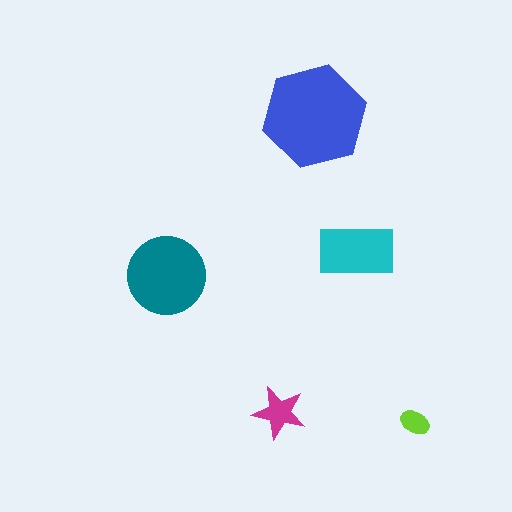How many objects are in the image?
There are 5 objects in the image.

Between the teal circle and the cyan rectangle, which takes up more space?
The teal circle.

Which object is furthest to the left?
The teal circle is leftmost.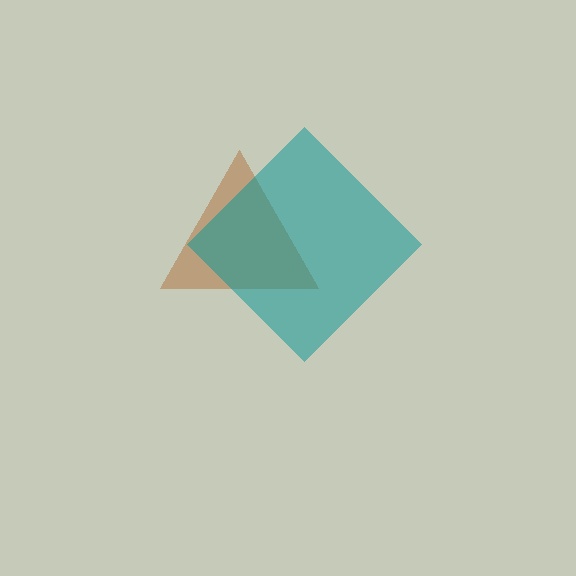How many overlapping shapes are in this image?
There are 2 overlapping shapes in the image.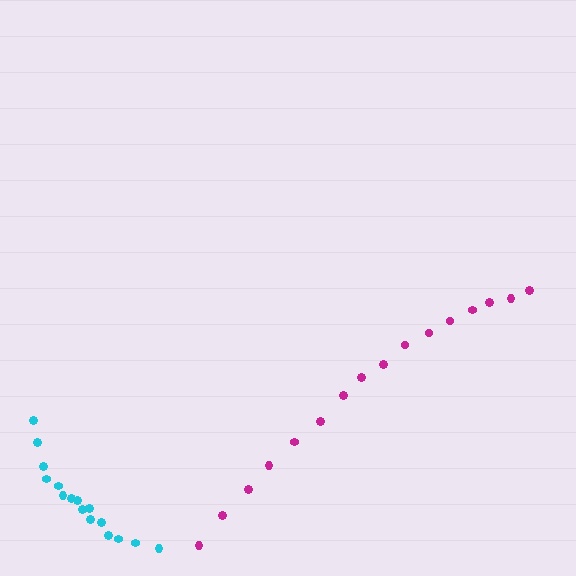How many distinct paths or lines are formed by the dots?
There are 2 distinct paths.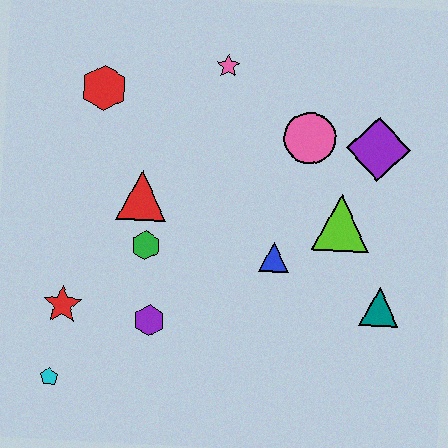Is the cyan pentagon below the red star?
Yes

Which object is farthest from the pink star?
The cyan pentagon is farthest from the pink star.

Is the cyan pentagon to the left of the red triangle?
Yes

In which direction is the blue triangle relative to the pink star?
The blue triangle is below the pink star.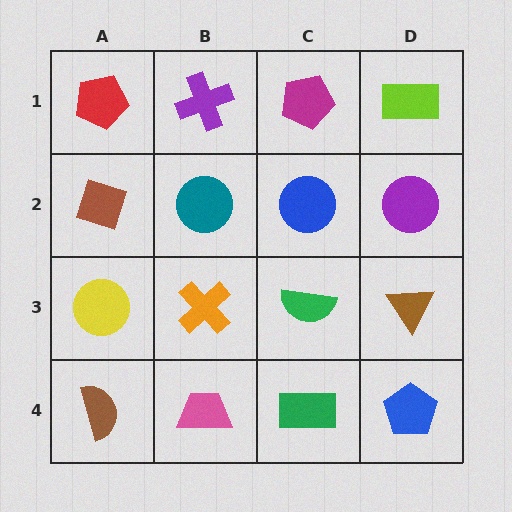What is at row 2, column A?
A brown diamond.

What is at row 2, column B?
A teal circle.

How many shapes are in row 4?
4 shapes.